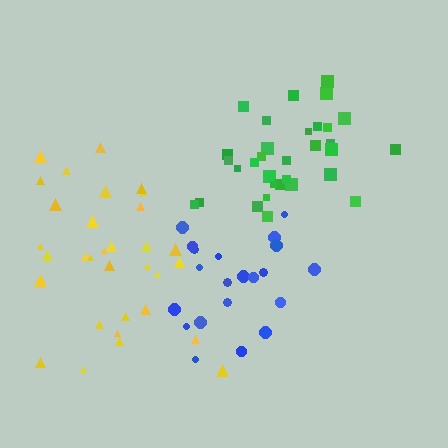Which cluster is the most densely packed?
Green.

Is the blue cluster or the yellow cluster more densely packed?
Blue.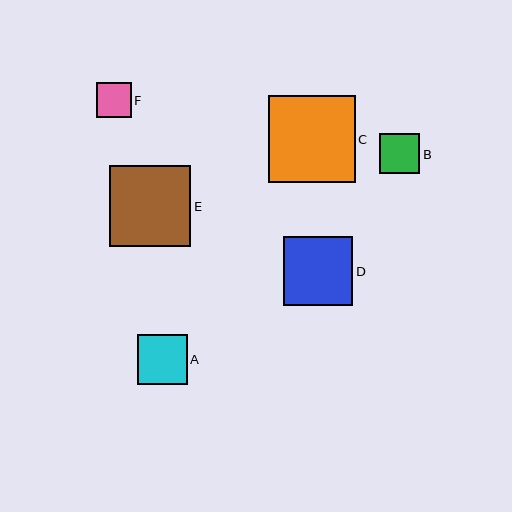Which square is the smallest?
Square F is the smallest with a size of approximately 35 pixels.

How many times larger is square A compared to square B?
Square A is approximately 1.2 times the size of square B.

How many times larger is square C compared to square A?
Square C is approximately 1.7 times the size of square A.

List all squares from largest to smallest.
From largest to smallest: C, E, D, A, B, F.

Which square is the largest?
Square C is the largest with a size of approximately 87 pixels.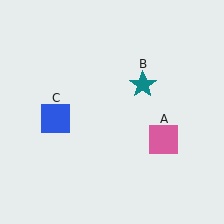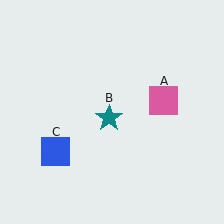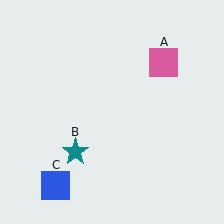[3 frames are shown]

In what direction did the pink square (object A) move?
The pink square (object A) moved up.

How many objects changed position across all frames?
3 objects changed position: pink square (object A), teal star (object B), blue square (object C).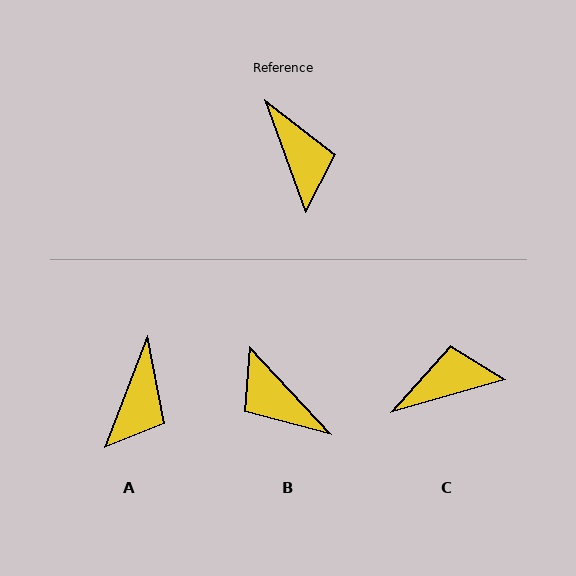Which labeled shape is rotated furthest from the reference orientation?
B, about 157 degrees away.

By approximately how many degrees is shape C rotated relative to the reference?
Approximately 85 degrees counter-clockwise.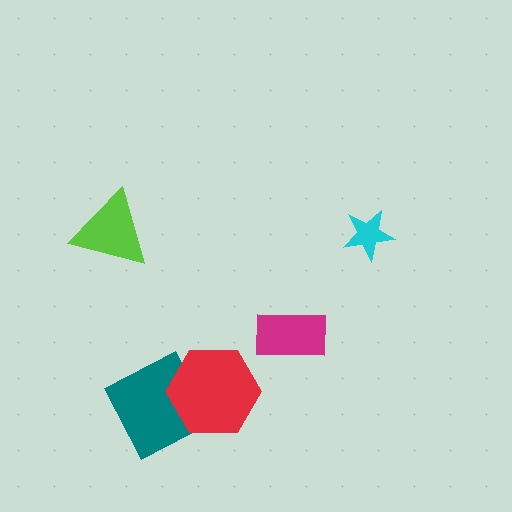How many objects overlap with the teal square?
1 object overlaps with the teal square.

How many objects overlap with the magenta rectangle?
0 objects overlap with the magenta rectangle.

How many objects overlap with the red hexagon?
1 object overlaps with the red hexagon.